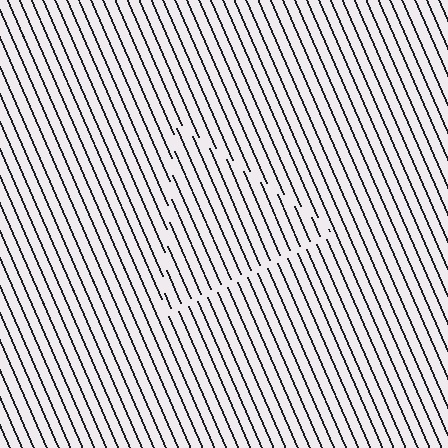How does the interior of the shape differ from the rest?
The interior of the shape contains the same grating, shifted by half a period — the contour is defined by the phase discontinuity where line-ends from the inner and outer gratings abut.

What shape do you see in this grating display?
An illusory triangle. The interior of the shape contains the same grating, shifted by half a period — the contour is defined by the phase discontinuity where line-ends from the inner and outer gratings abut.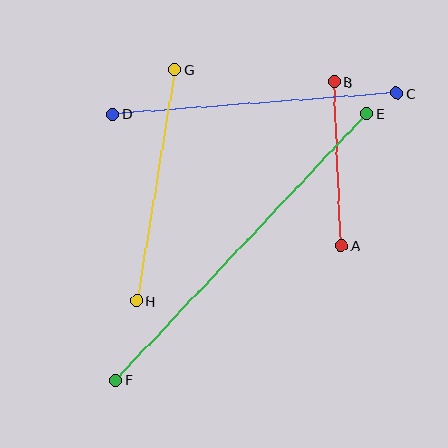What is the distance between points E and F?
The distance is approximately 366 pixels.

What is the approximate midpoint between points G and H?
The midpoint is at approximately (156, 185) pixels.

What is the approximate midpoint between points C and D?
The midpoint is at approximately (255, 104) pixels.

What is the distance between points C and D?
The distance is approximately 284 pixels.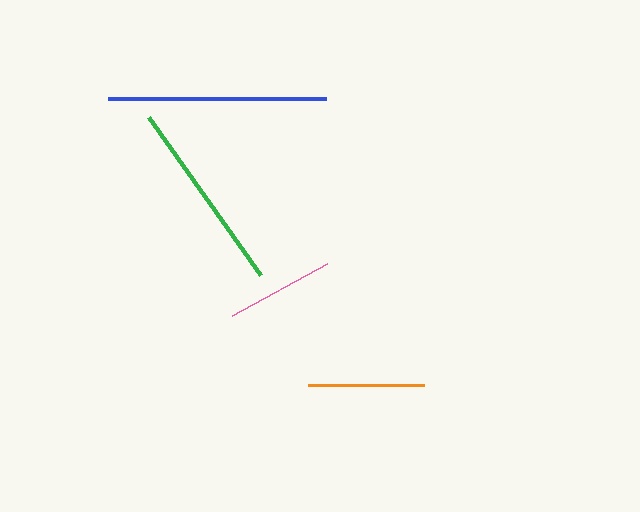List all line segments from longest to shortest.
From longest to shortest: blue, green, orange, pink.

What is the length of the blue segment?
The blue segment is approximately 218 pixels long.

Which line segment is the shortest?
The pink line is the shortest at approximately 108 pixels.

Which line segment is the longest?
The blue line is the longest at approximately 218 pixels.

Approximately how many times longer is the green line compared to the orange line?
The green line is approximately 1.7 times the length of the orange line.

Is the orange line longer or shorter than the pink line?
The orange line is longer than the pink line.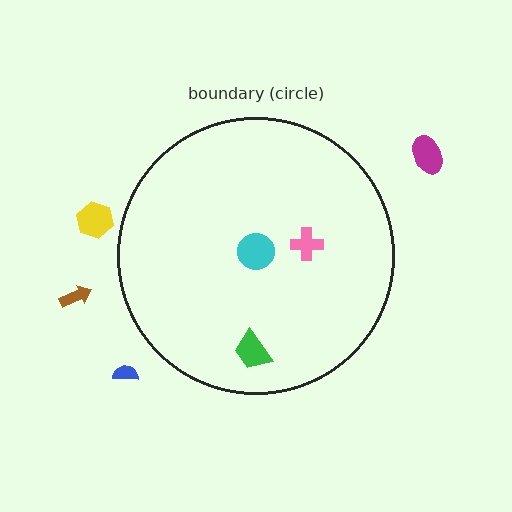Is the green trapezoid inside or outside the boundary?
Inside.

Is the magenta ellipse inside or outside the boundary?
Outside.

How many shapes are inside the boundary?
3 inside, 4 outside.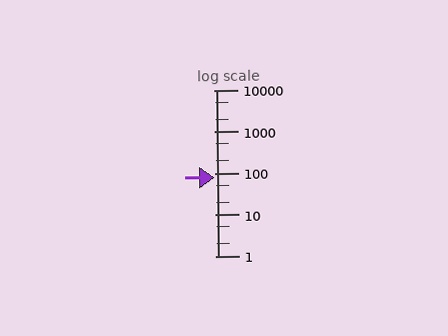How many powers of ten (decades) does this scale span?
The scale spans 4 decades, from 1 to 10000.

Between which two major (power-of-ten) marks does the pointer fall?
The pointer is between 10 and 100.